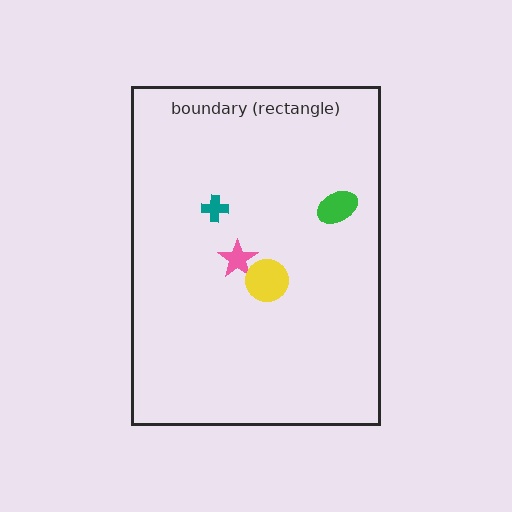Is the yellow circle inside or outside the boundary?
Inside.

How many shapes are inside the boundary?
4 inside, 0 outside.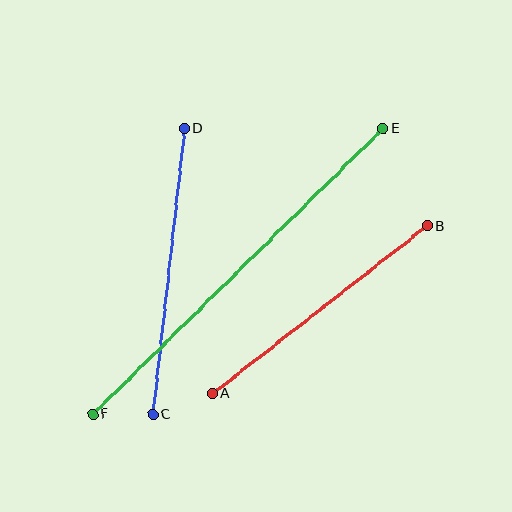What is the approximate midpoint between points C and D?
The midpoint is at approximately (169, 271) pixels.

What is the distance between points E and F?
The distance is approximately 407 pixels.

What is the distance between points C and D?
The distance is approximately 288 pixels.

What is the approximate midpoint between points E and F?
The midpoint is at approximately (238, 271) pixels.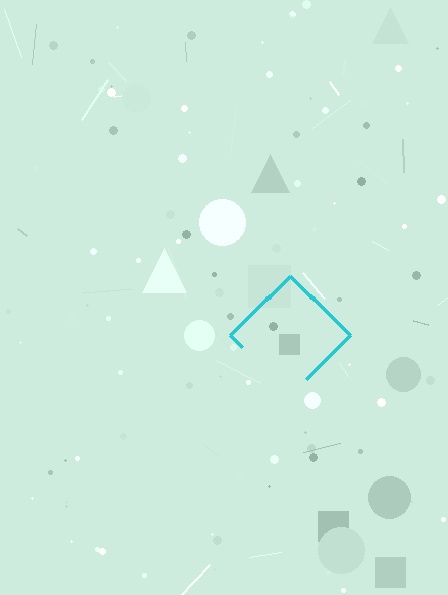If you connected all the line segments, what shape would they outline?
They would outline a diamond.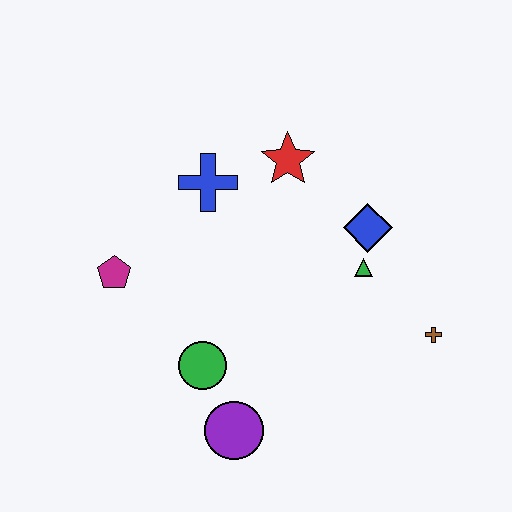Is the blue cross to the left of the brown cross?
Yes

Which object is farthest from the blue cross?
The brown cross is farthest from the blue cross.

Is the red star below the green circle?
No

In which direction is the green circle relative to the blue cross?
The green circle is below the blue cross.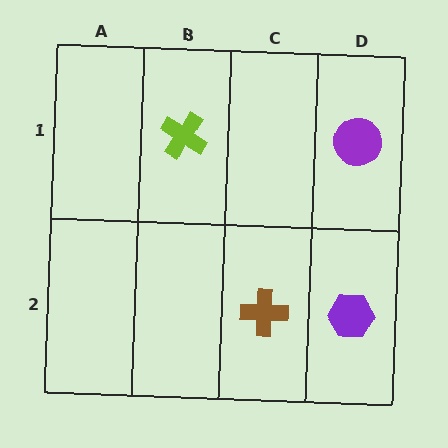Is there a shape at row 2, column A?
No, that cell is empty.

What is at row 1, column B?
A lime cross.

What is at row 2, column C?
A brown cross.